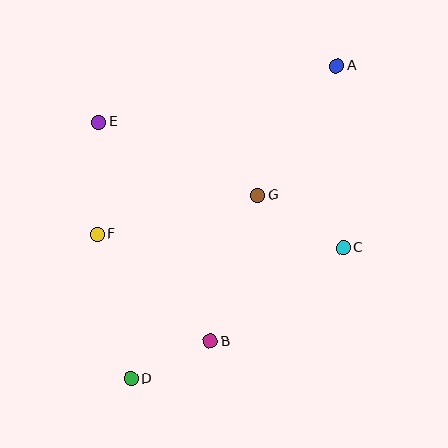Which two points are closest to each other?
Points B and D are closest to each other.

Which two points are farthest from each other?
Points A and D are farthest from each other.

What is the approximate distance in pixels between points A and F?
The distance between A and F is approximately 293 pixels.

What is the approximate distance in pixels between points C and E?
The distance between C and E is approximately 275 pixels.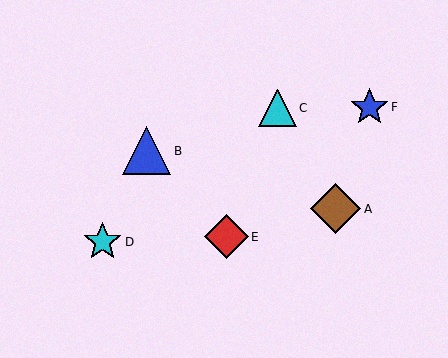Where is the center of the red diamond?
The center of the red diamond is at (226, 237).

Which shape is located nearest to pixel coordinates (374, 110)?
The blue star (labeled F) at (369, 107) is nearest to that location.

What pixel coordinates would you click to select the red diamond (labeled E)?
Click at (226, 237) to select the red diamond E.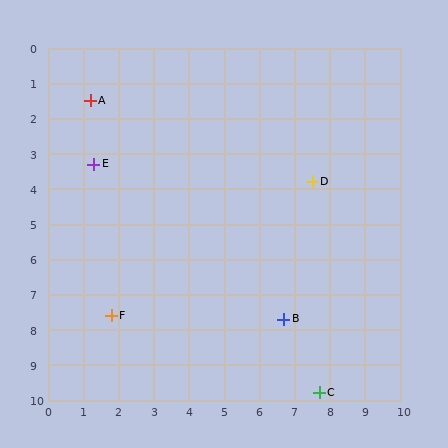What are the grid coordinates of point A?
Point A is at approximately (1.2, 1.5).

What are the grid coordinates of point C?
Point C is at approximately (7.7, 9.8).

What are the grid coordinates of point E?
Point E is at approximately (1.3, 3.3).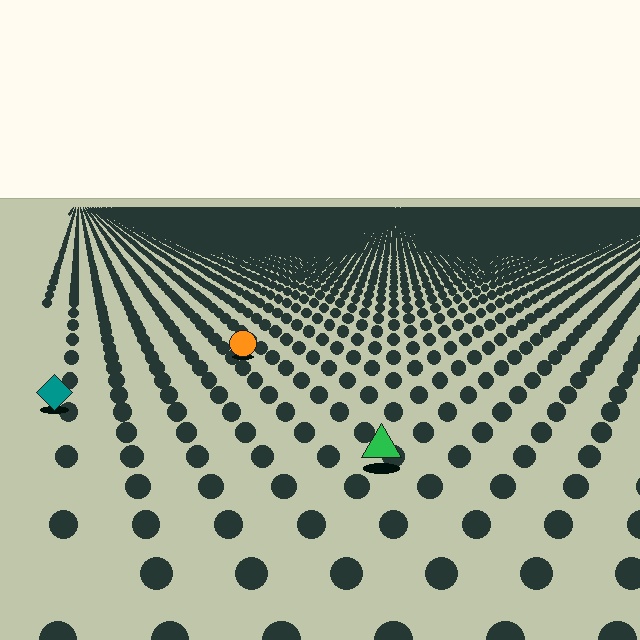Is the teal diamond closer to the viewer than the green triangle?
No. The green triangle is closer — you can tell from the texture gradient: the ground texture is coarser near it.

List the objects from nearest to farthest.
From nearest to farthest: the green triangle, the teal diamond, the orange circle.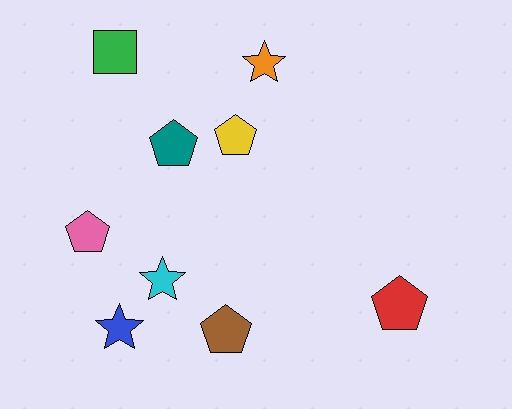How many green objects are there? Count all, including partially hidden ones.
There is 1 green object.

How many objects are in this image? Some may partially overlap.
There are 9 objects.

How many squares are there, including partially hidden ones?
There is 1 square.